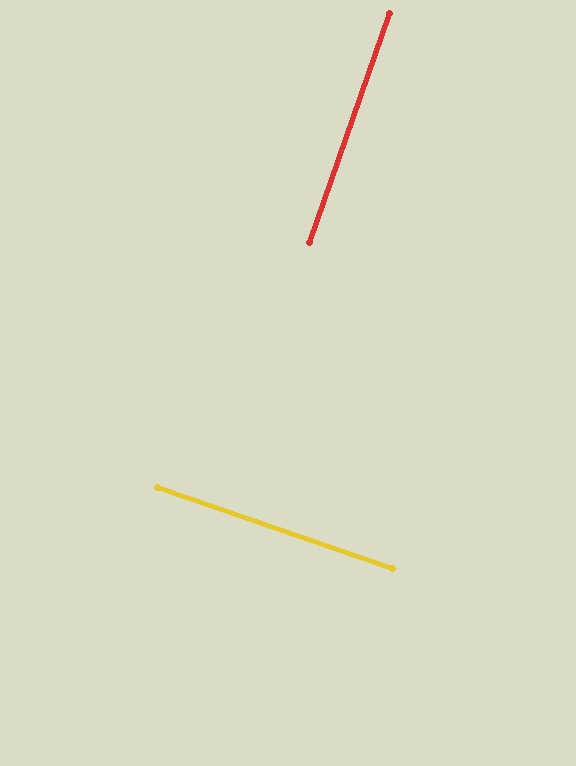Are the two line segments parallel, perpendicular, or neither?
Perpendicular — they meet at approximately 90°.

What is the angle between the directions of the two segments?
Approximately 90 degrees.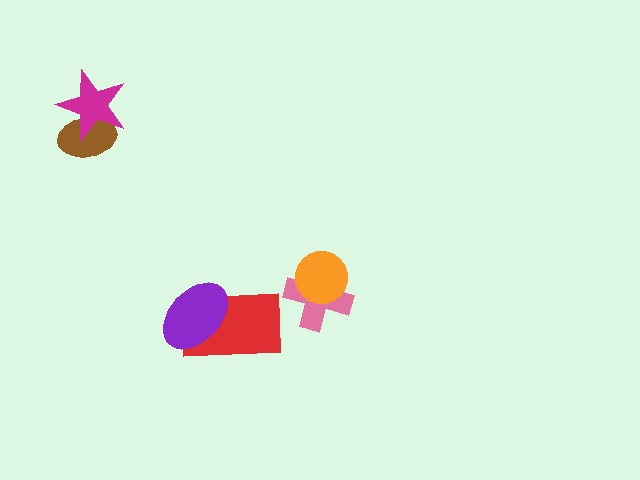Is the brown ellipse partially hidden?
Yes, it is partially covered by another shape.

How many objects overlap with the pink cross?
1 object overlaps with the pink cross.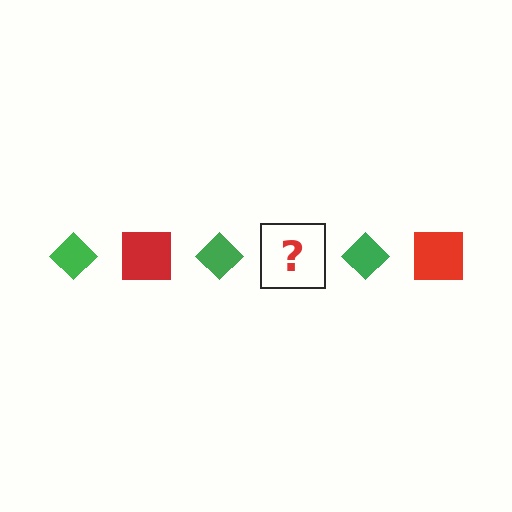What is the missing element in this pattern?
The missing element is a red square.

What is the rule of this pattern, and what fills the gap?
The rule is that the pattern alternates between green diamond and red square. The gap should be filled with a red square.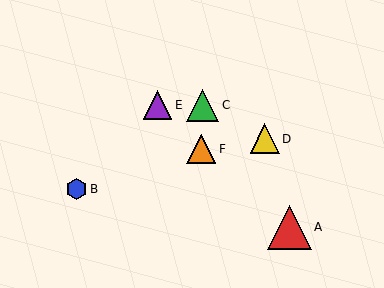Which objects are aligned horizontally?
Objects C, E are aligned horizontally.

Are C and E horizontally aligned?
Yes, both are at y≈105.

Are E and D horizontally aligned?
No, E is at y≈105 and D is at y≈139.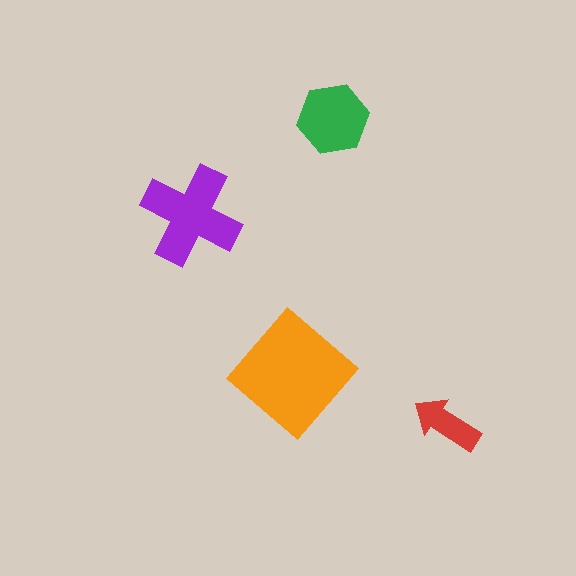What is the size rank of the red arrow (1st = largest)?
4th.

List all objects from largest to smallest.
The orange diamond, the purple cross, the green hexagon, the red arrow.